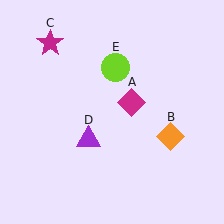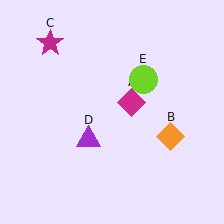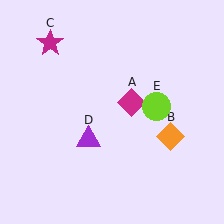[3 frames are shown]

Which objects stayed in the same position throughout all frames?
Magenta diamond (object A) and orange diamond (object B) and magenta star (object C) and purple triangle (object D) remained stationary.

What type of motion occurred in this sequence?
The lime circle (object E) rotated clockwise around the center of the scene.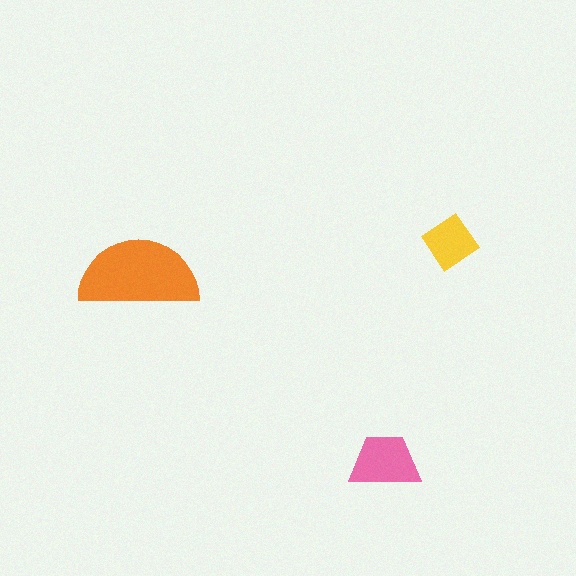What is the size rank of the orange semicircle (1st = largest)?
1st.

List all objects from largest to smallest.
The orange semicircle, the pink trapezoid, the yellow diamond.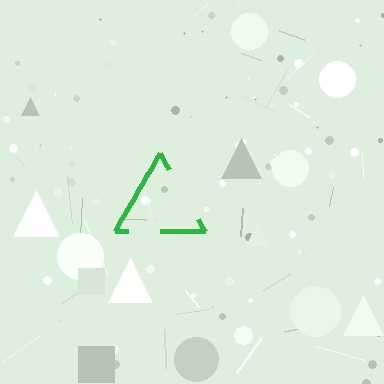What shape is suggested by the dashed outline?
The dashed outline suggests a triangle.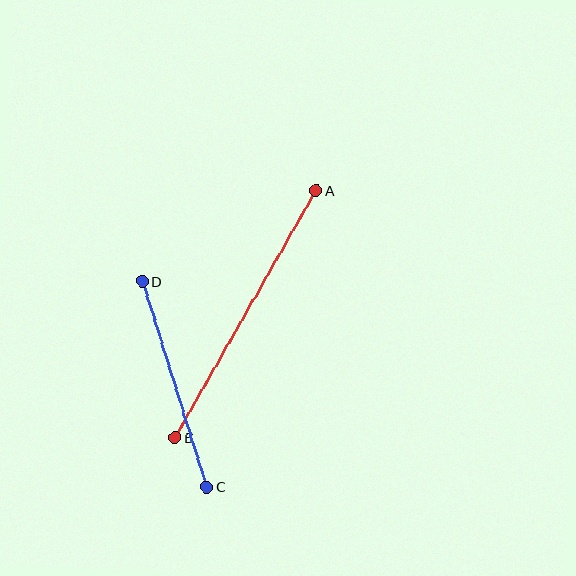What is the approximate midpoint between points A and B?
The midpoint is at approximately (245, 314) pixels.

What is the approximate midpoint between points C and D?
The midpoint is at approximately (175, 384) pixels.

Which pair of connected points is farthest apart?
Points A and B are farthest apart.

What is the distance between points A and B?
The distance is approximately 285 pixels.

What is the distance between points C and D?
The distance is approximately 215 pixels.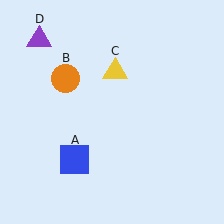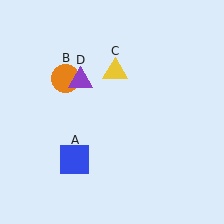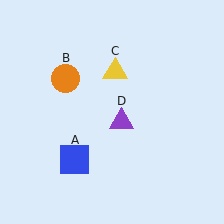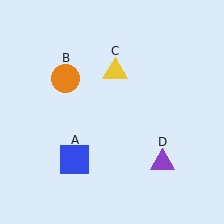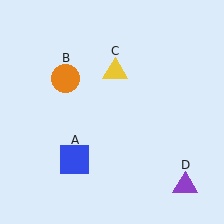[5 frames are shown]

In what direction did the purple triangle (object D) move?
The purple triangle (object D) moved down and to the right.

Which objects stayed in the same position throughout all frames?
Blue square (object A) and orange circle (object B) and yellow triangle (object C) remained stationary.